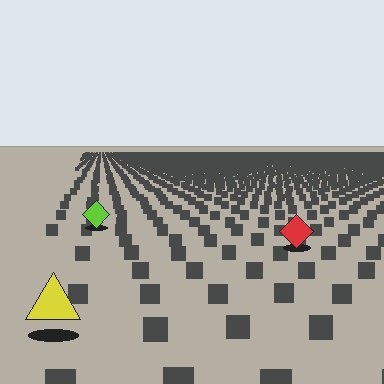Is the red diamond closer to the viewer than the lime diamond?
Yes. The red diamond is closer — you can tell from the texture gradient: the ground texture is coarser near it.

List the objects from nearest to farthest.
From nearest to farthest: the yellow triangle, the red diamond, the lime diamond.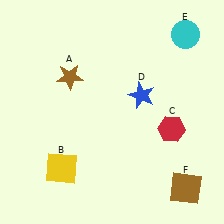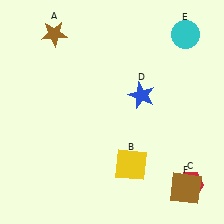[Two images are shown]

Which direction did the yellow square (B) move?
The yellow square (B) moved right.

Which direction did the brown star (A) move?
The brown star (A) moved up.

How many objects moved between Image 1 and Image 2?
3 objects moved between the two images.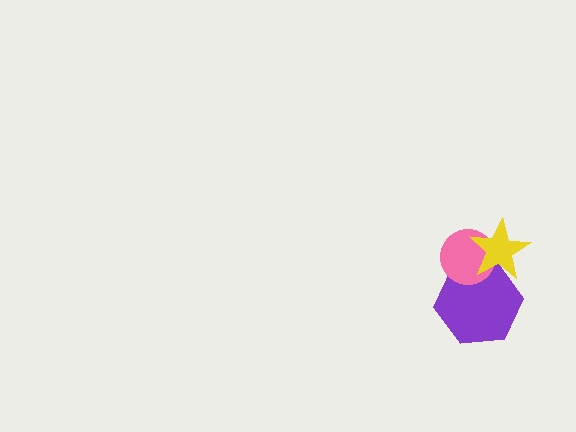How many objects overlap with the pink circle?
2 objects overlap with the pink circle.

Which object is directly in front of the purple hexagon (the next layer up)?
The pink circle is directly in front of the purple hexagon.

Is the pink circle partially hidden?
Yes, it is partially covered by another shape.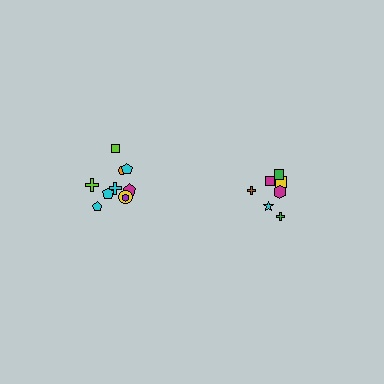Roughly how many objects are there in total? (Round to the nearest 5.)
Roughly 15 objects in total.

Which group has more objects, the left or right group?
The left group.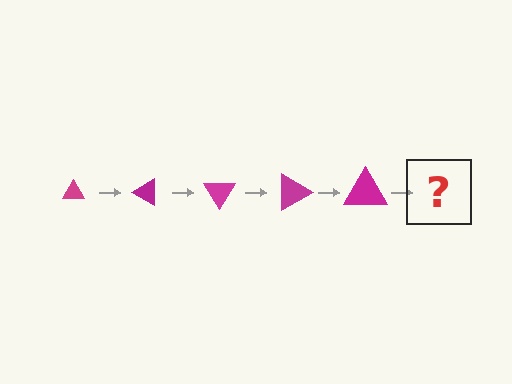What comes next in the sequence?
The next element should be a triangle, larger than the previous one and rotated 150 degrees from the start.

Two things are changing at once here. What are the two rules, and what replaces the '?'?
The two rules are that the triangle grows larger each step and it rotates 30 degrees each step. The '?' should be a triangle, larger than the previous one and rotated 150 degrees from the start.